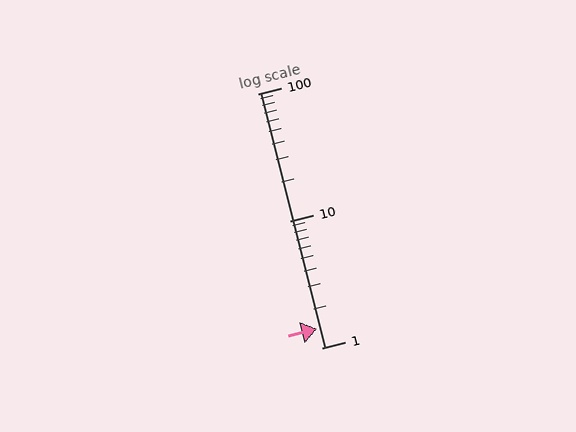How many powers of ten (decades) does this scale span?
The scale spans 2 decades, from 1 to 100.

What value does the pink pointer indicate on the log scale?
The pointer indicates approximately 1.4.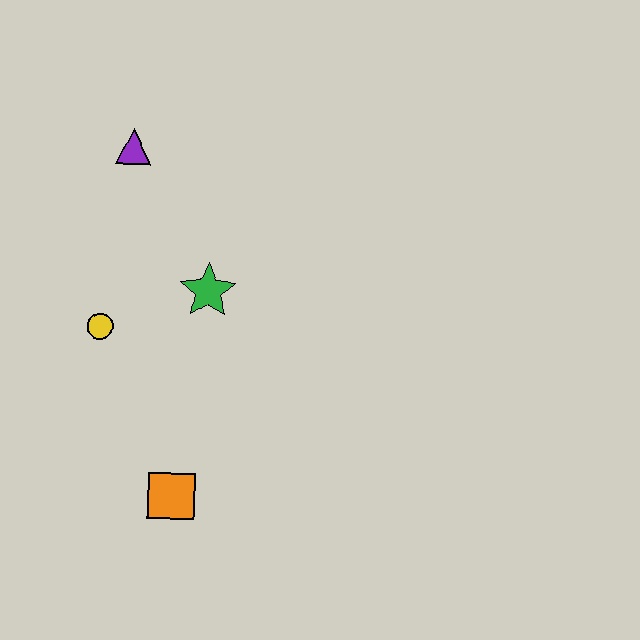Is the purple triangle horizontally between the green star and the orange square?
No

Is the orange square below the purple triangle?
Yes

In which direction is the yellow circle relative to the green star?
The yellow circle is to the left of the green star.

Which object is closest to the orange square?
The yellow circle is closest to the orange square.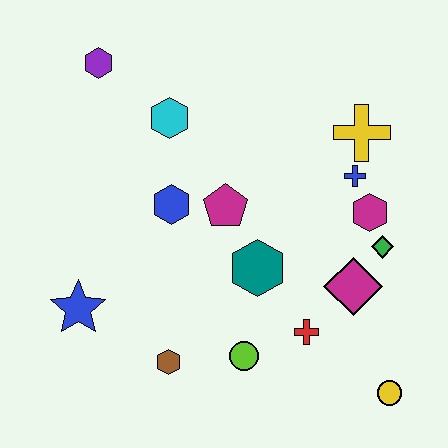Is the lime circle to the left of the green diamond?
Yes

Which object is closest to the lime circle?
The red cross is closest to the lime circle.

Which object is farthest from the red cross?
The purple hexagon is farthest from the red cross.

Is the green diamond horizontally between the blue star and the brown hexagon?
No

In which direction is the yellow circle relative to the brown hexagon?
The yellow circle is to the right of the brown hexagon.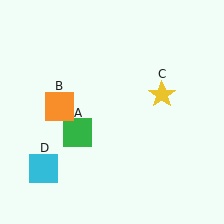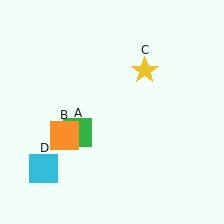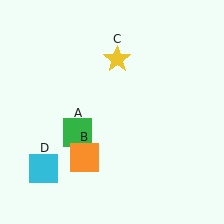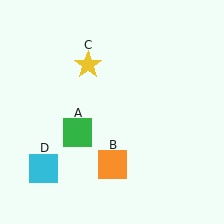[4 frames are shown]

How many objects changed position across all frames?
2 objects changed position: orange square (object B), yellow star (object C).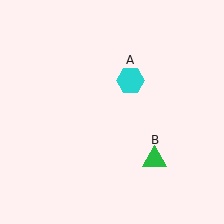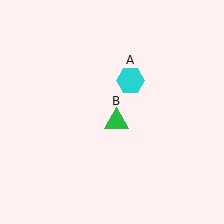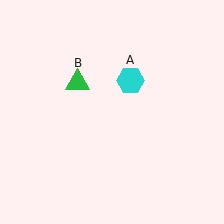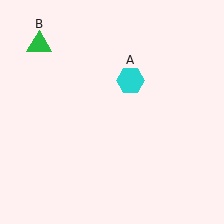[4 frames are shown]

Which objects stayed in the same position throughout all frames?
Cyan hexagon (object A) remained stationary.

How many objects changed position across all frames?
1 object changed position: green triangle (object B).